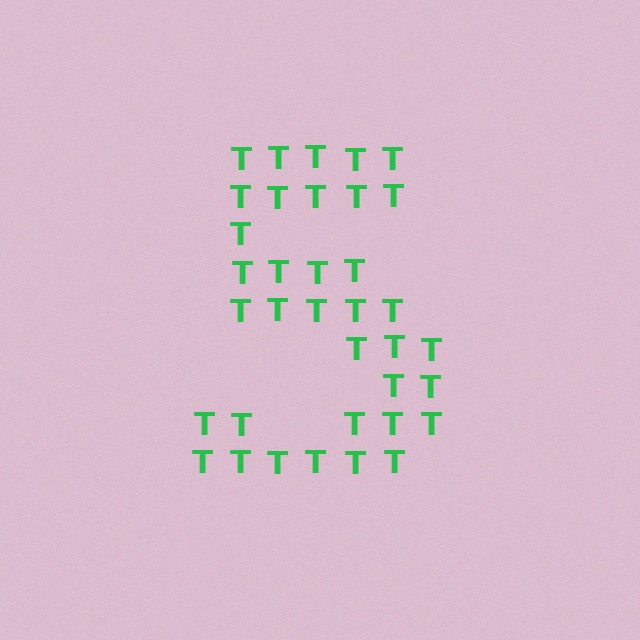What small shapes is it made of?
It is made of small letter T's.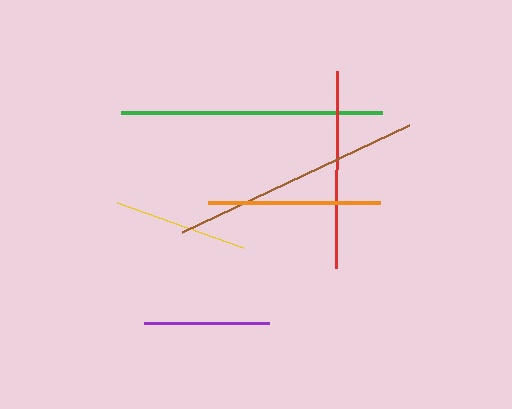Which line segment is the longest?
The green line is the longest at approximately 261 pixels.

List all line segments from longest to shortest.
From longest to shortest: green, brown, red, orange, yellow, purple.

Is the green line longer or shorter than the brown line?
The green line is longer than the brown line.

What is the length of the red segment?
The red segment is approximately 197 pixels long.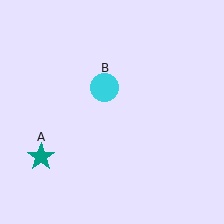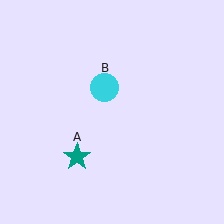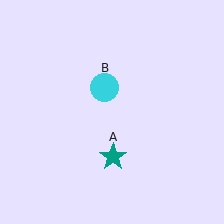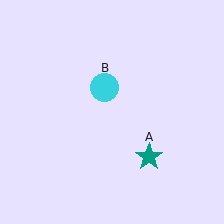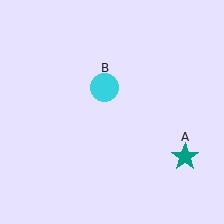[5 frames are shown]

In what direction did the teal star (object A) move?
The teal star (object A) moved right.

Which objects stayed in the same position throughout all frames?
Cyan circle (object B) remained stationary.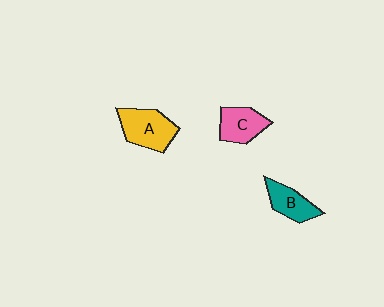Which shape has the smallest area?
Shape B (teal).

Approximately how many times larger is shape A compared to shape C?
Approximately 1.3 times.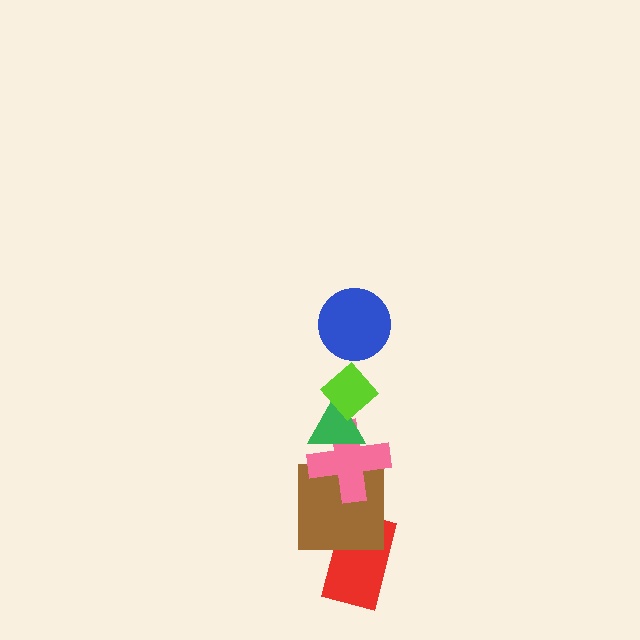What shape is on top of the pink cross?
The green triangle is on top of the pink cross.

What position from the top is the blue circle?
The blue circle is 1st from the top.